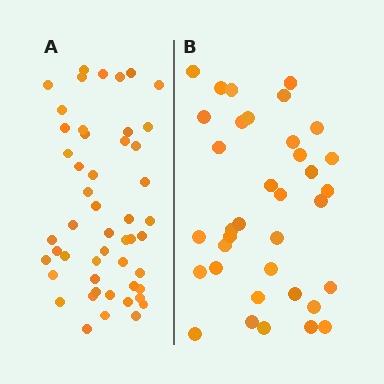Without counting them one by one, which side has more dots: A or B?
Region A (the left region) has more dots.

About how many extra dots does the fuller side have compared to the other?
Region A has approximately 15 more dots than region B.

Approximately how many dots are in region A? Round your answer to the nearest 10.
About 50 dots.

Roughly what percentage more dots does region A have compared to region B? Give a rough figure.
About 40% more.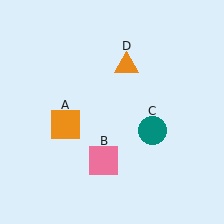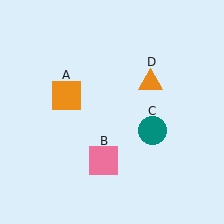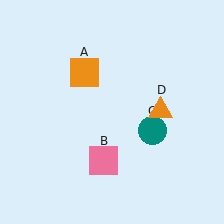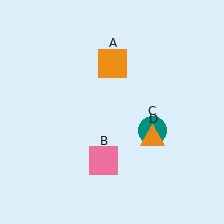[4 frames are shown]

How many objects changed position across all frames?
2 objects changed position: orange square (object A), orange triangle (object D).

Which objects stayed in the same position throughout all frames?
Pink square (object B) and teal circle (object C) remained stationary.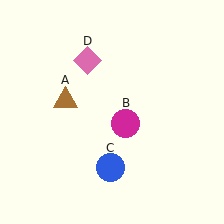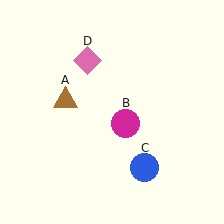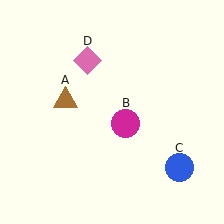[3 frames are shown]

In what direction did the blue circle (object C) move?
The blue circle (object C) moved right.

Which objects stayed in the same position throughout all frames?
Brown triangle (object A) and magenta circle (object B) and pink diamond (object D) remained stationary.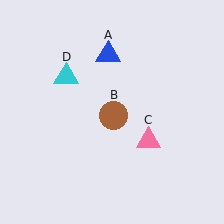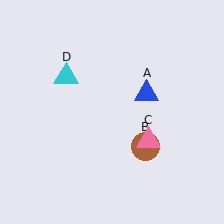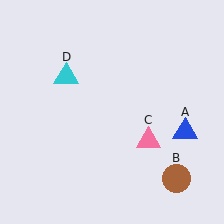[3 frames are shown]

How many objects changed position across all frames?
2 objects changed position: blue triangle (object A), brown circle (object B).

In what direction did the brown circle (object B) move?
The brown circle (object B) moved down and to the right.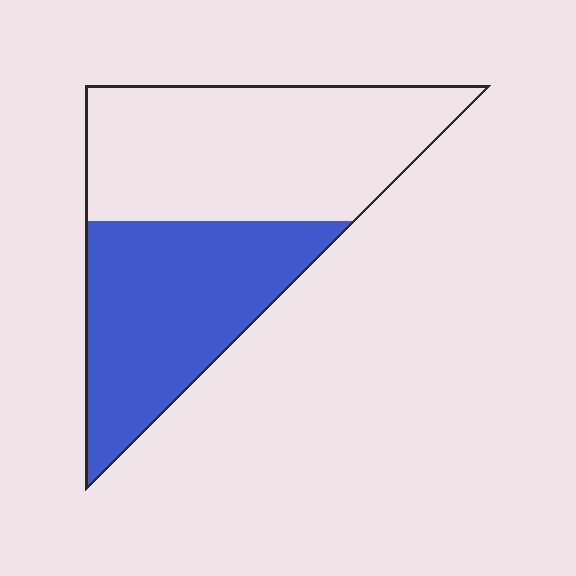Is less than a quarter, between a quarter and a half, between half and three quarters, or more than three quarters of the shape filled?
Between a quarter and a half.